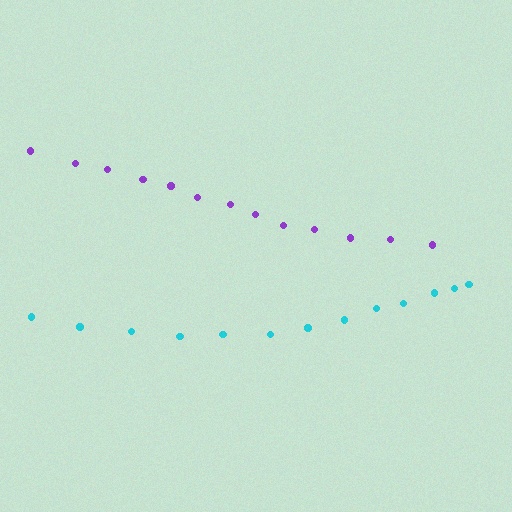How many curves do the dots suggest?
There are 2 distinct paths.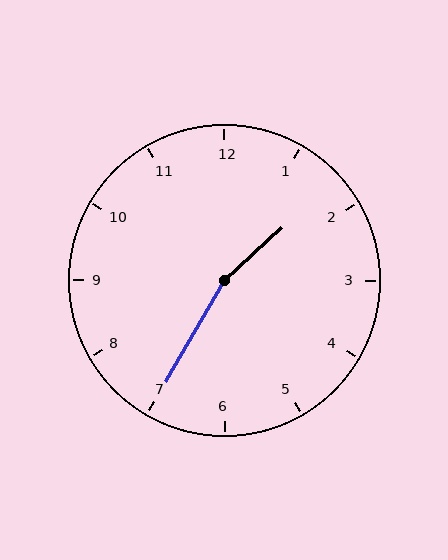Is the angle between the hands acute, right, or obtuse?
It is obtuse.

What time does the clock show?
1:35.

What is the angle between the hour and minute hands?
Approximately 162 degrees.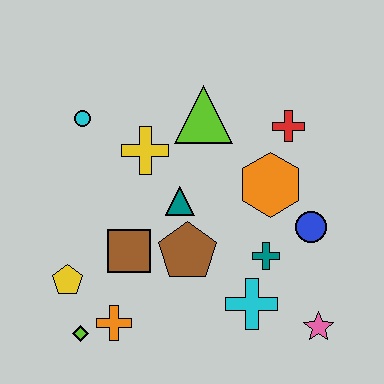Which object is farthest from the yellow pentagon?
The red cross is farthest from the yellow pentagon.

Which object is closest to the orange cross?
The lime diamond is closest to the orange cross.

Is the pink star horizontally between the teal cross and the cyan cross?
No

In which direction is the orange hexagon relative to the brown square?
The orange hexagon is to the right of the brown square.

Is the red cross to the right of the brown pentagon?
Yes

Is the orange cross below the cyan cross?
Yes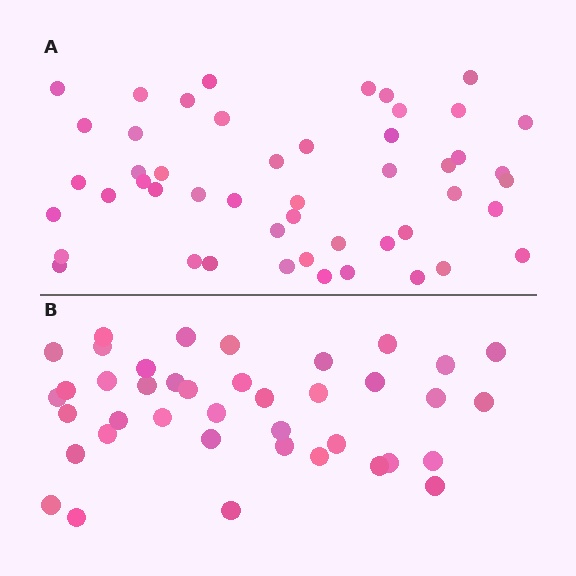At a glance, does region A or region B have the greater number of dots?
Region A (the top region) has more dots.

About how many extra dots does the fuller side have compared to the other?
Region A has roughly 8 or so more dots than region B.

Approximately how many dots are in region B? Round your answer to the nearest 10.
About 40 dots.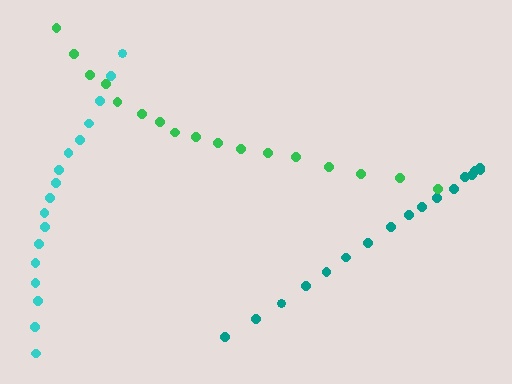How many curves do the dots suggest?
There are 3 distinct paths.